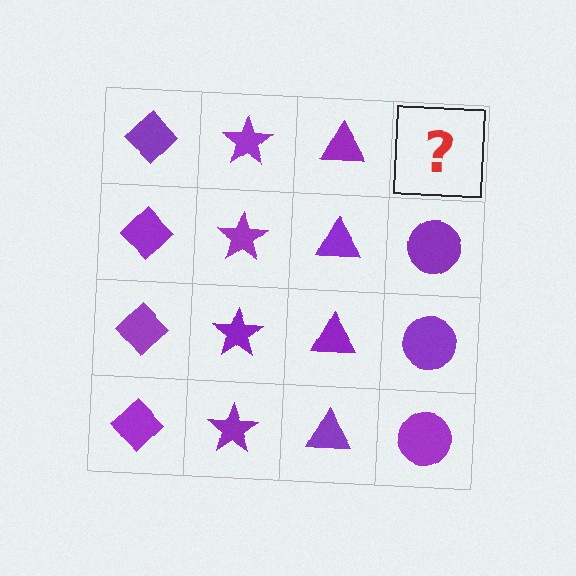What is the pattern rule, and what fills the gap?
The rule is that each column has a consistent shape. The gap should be filled with a purple circle.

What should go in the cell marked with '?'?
The missing cell should contain a purple circle.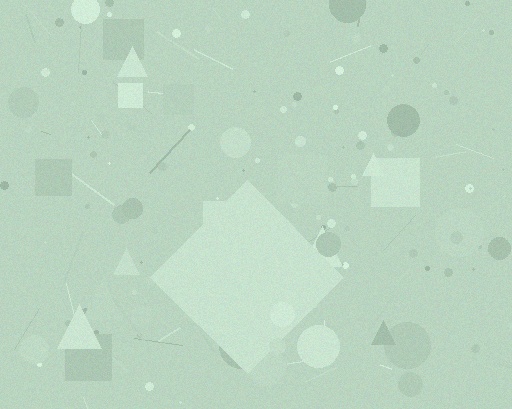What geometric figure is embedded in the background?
A diamond is embedded in the background.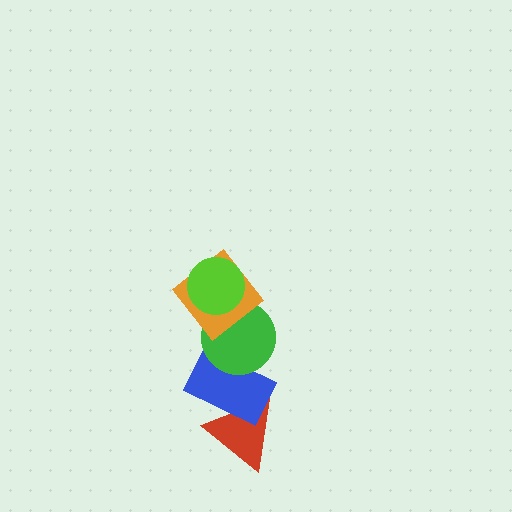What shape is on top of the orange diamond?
The lime circle is on top of the orange diamond.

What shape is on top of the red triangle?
The blue rectangle is on top of the red triangle.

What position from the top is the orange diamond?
The orange diamond is 2nd from the top.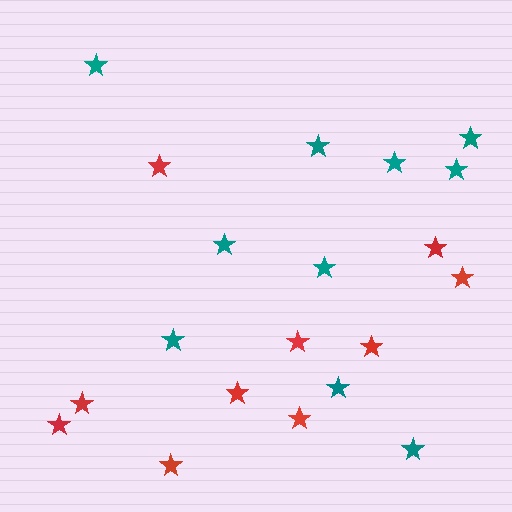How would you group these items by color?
There are 2 groups: one group of red stars (10) and one group of teal stars (10).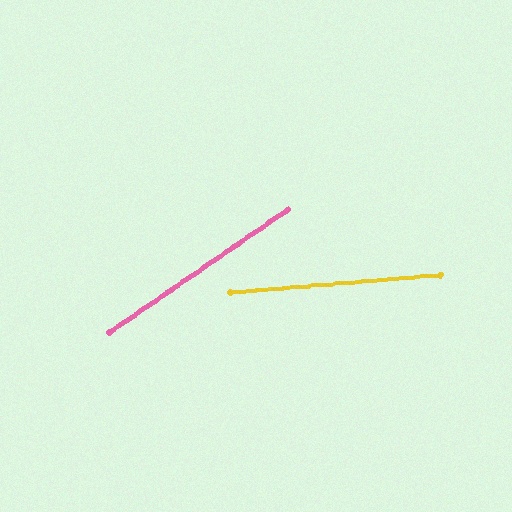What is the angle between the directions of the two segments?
Approximately 29 degrees.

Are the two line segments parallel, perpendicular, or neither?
Neither parallel nor perpendicular — they differ by about 29°.